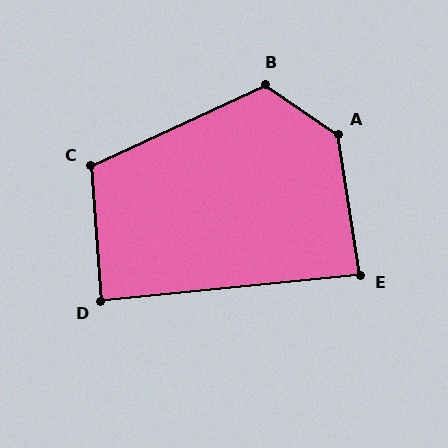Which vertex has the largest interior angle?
A, at approximately 133 degrees.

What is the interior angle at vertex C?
Approximately 111 degrees (obtuse).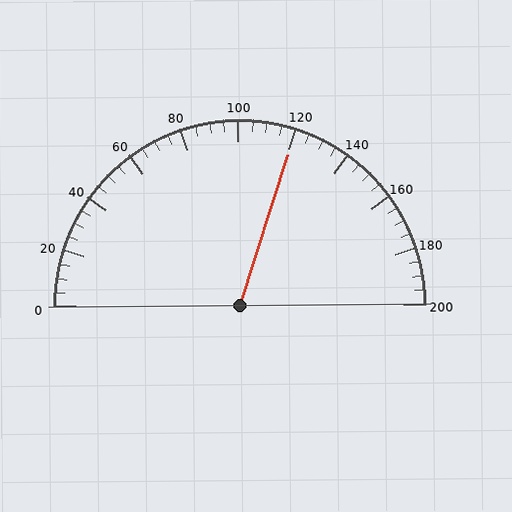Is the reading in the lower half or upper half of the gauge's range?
The reading is in the upper half of the range (0 to 200).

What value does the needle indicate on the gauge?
The needle indicates approximately 120.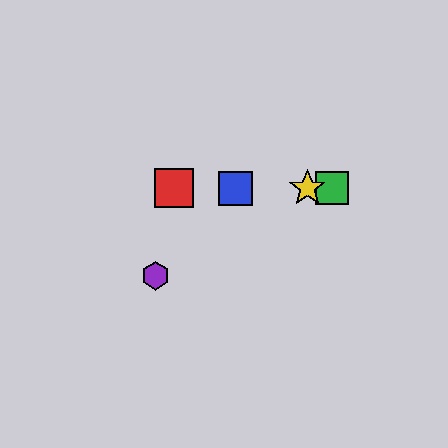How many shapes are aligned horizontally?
4 shapes (the red square, the blue square, the green square, the yellow star) are aligned horizontally.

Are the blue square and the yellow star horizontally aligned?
Yes, both are at y≈188.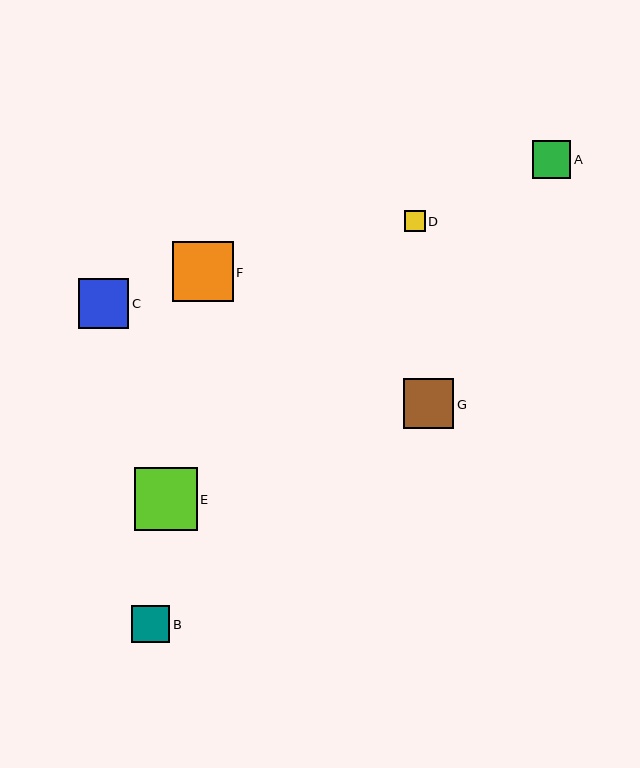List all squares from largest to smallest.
From largest to smallest: E, F, G, C, A, B, D.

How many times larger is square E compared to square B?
Square E is approximately 1.7 times the size of square B.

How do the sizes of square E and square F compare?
Square E and square F are approximately the same size.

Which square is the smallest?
Square D is the smallest with a size of approximately 21 pixels.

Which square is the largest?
Square E is the largest with a size of approximately 63 pixels.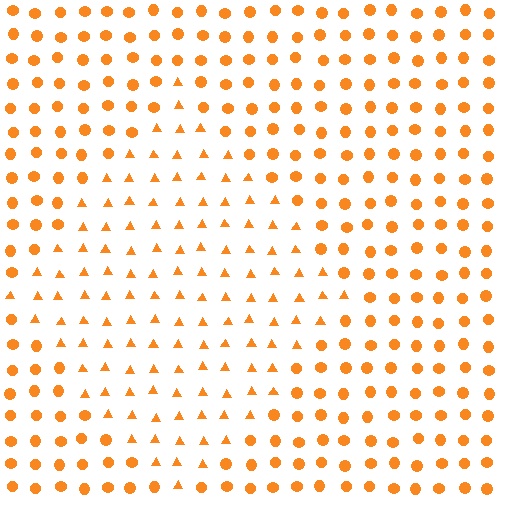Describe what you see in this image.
The image is filled with small orange elements arranged in a uniform grid. A diamond-shaped region contains triangles, while the surrounding area contains circles. The boundary is defined purely by the change in element shape.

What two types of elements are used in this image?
The image uses triangles inside the diamond region and circles outside it.